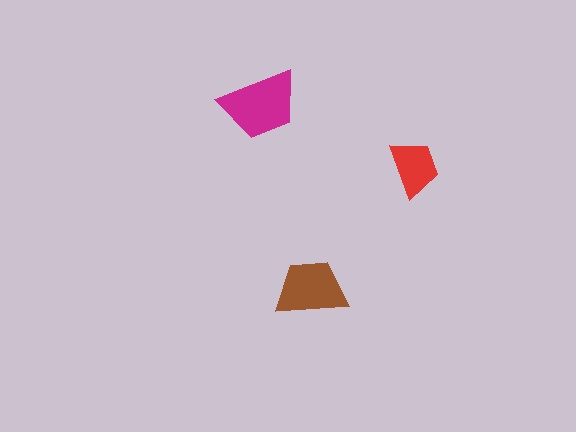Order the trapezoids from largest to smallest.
the magenta one, the brown one, the red one.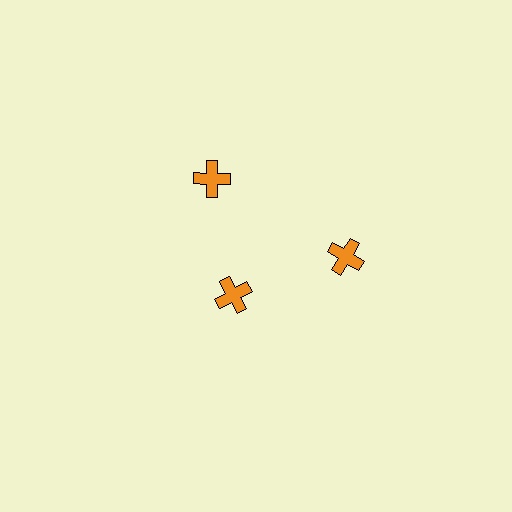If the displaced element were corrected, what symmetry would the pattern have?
It would have 3-fold rotational symmetry — the pattern would map onto itself every 120 degrees.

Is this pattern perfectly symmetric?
No. The 3 orange crosses are arranged in a ring, but one element near the 7 o'clock position is pulled inward toward the center, breaking the 3-fold rotational symmetry.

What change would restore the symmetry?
The symmetry would be restored by moving it outward, back onto the ring so that all 3 crosses sit at equal angles and equal distance from the center.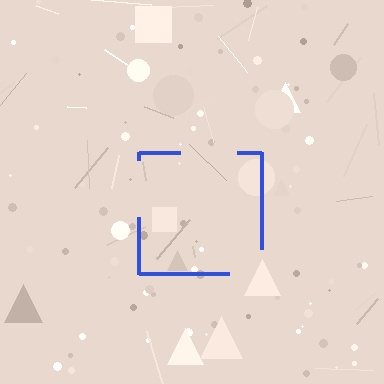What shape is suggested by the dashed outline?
The dashed outline suggests a square.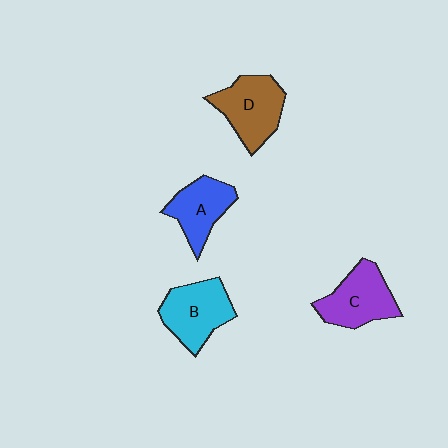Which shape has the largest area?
Shape D (brown).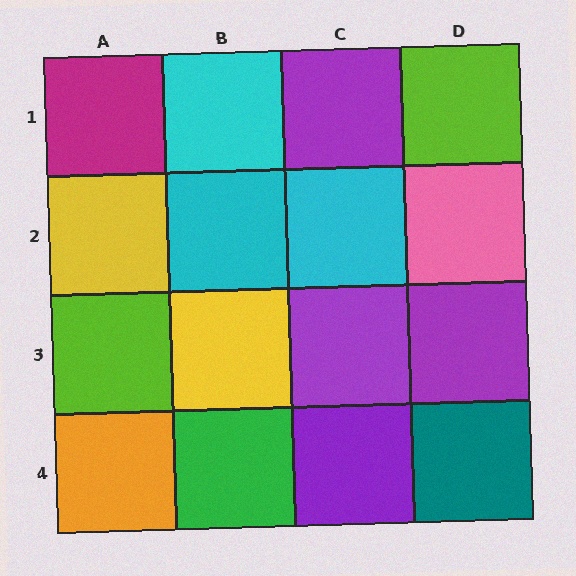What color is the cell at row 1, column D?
Lime.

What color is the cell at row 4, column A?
Orange.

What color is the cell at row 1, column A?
Magenta.